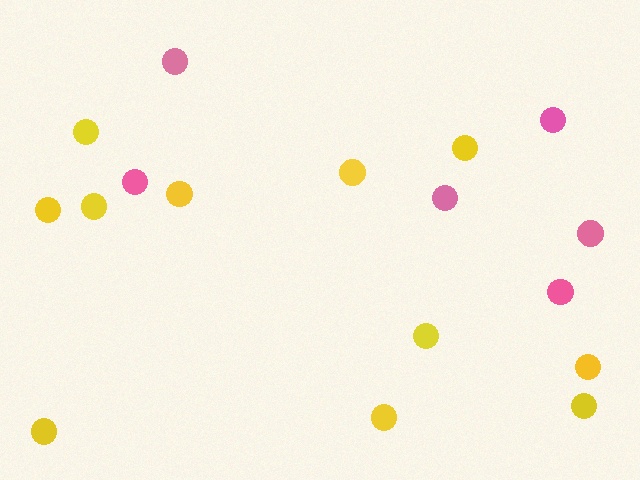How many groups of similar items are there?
There are 2 groups: one group of pink circles (6) and one group of yellow circles (11).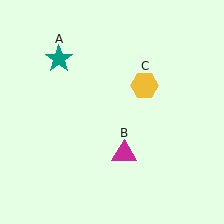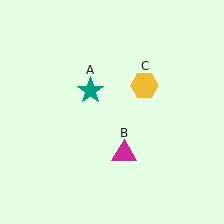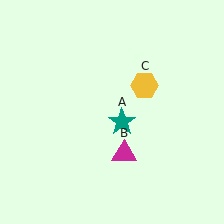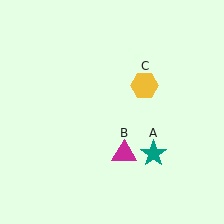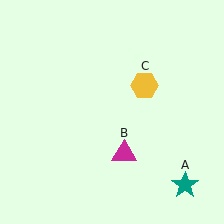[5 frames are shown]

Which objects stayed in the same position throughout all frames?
Magenta triangle (object B) and yellow hexagon (object C) remained stationary.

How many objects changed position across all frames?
1 object changed position: teal star (object A).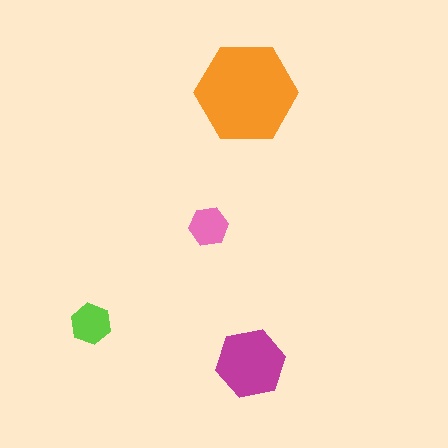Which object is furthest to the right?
The magenta hexagon is rightmost.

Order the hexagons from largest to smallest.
the orange one, the magenta one, the lime one, the pink one.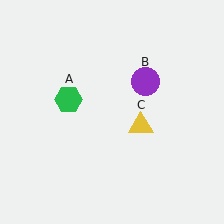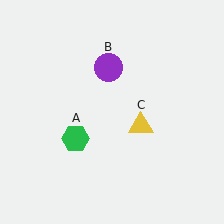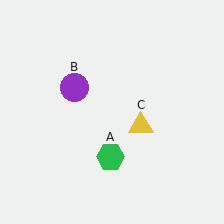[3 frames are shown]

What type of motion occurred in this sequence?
The green hexagon (object A), purple circle (object B) rotated counterclockwise around the center of the scene.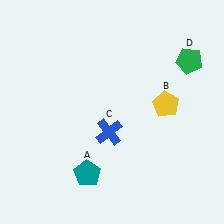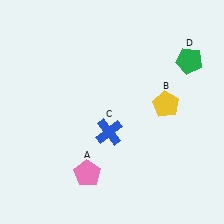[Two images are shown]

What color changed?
The pentagon (A) changed from teal in Image 1 to pink in Image 2.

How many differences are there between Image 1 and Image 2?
There is 1 difference between the two images.